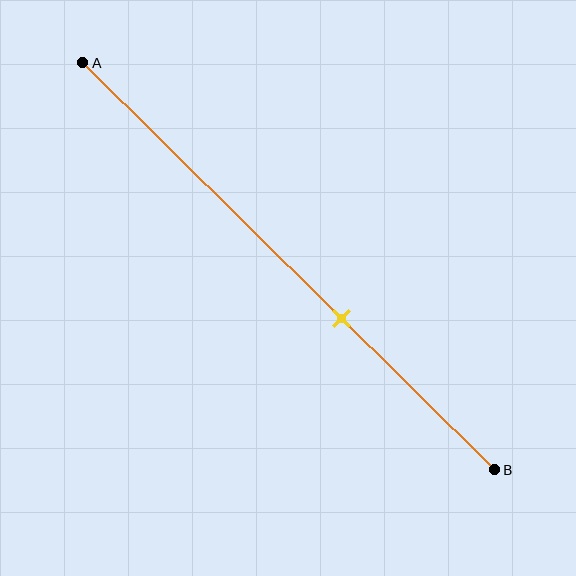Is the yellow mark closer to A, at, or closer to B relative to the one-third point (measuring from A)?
The yellow mark is closer to point B than the one-third point of segment AB.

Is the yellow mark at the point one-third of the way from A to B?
No, the mark is at about 65% from A, not at the 33% one-third point.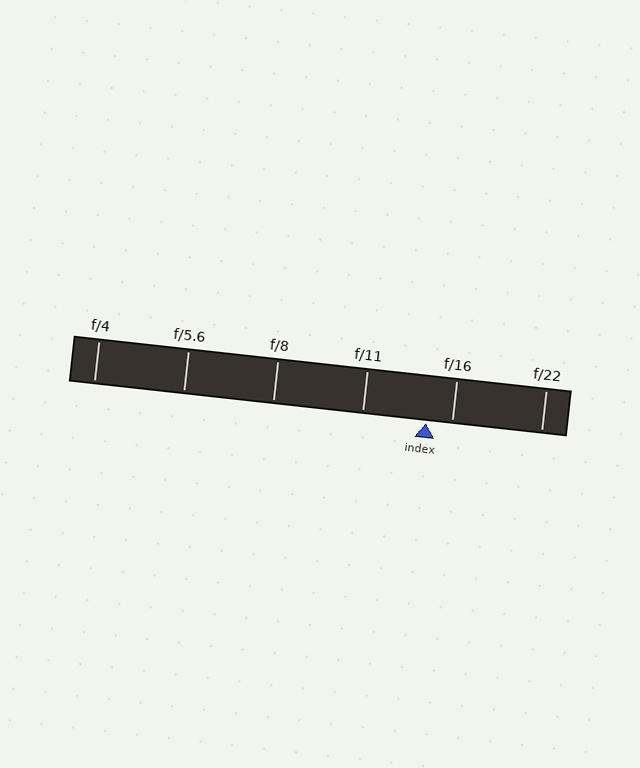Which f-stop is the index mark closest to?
The index mark is closest to f/16.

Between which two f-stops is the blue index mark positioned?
The index mark is between f/11 and f/16.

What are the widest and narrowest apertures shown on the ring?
The widest aperture shown is f/4 and the narrowest is f/22.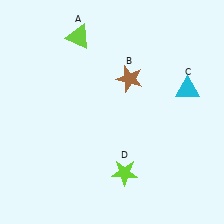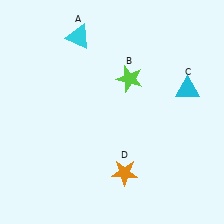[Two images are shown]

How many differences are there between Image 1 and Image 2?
There are 3 differences between the two images.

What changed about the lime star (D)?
In Image 1, D is lime. In Image 2, it changed to orange.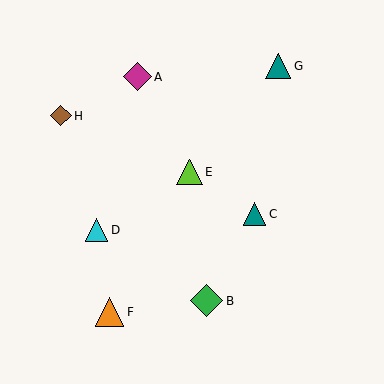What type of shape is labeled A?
Shape A is a magenta diamond.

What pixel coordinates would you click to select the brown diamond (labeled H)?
Click at (61, 116) to select the brown diamond H.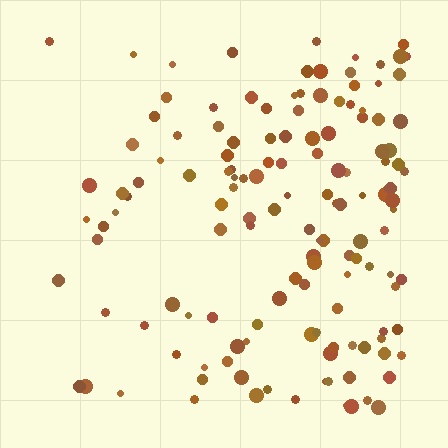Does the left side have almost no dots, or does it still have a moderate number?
Still a moderate number, just noticeably fewer than the right.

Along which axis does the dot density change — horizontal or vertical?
Horizontal.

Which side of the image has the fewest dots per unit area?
The left.